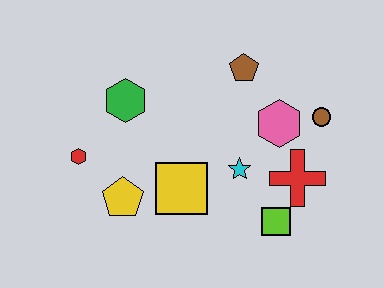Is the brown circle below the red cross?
No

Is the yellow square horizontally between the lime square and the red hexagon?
Yes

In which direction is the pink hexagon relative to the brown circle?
The pink hexagon is to the left of the brown circle.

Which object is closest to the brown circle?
The pink hexagon is closest to the brown circle.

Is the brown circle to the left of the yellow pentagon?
No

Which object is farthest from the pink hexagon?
The red hexagon is farthest from the pink hexagon.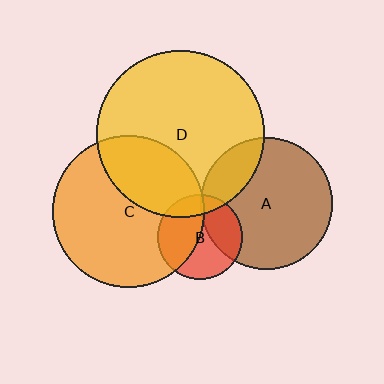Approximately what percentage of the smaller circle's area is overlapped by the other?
Approximately 20%.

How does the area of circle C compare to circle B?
Approximately 3.2 times.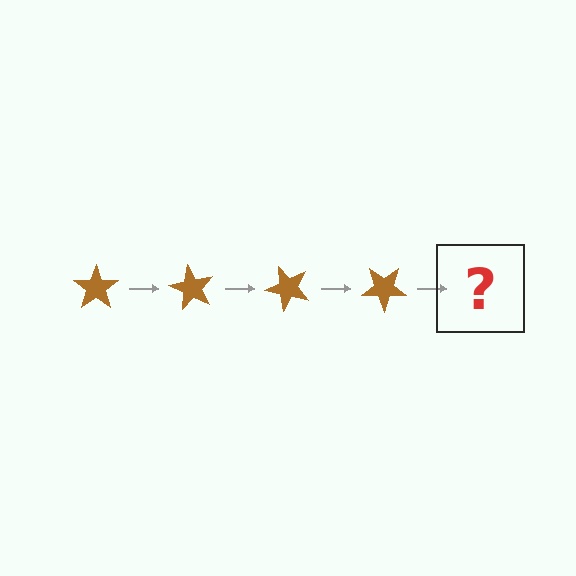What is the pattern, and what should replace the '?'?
The pattern is that the star rotates 60 degrees each step. The '?' should be a brown star rotated 240 degrees.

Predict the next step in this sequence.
The next step is a brown star rotated 240 degrees.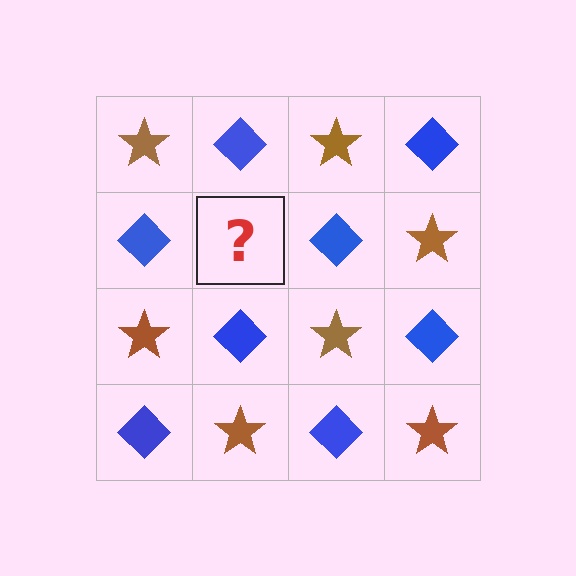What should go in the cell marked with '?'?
The missing cell should contain a brown star.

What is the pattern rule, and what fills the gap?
The rule is that it alternates brown star and blue diamond in a checkerboard pattern. The gap should be filled with a brown star.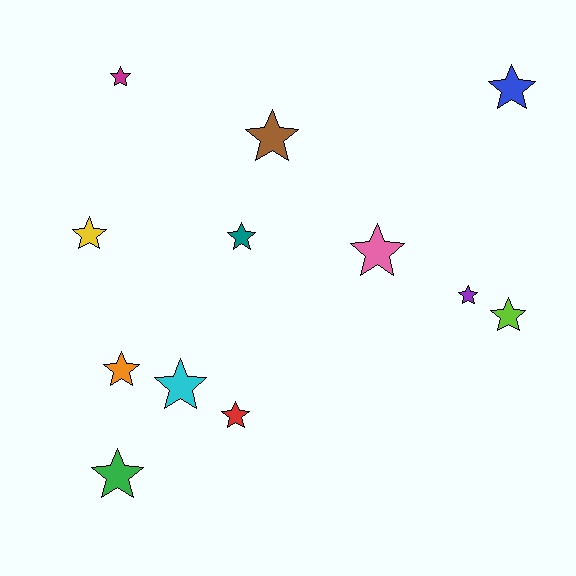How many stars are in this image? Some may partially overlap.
There are 12 stars.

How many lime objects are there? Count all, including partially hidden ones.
There is 1 lime object.